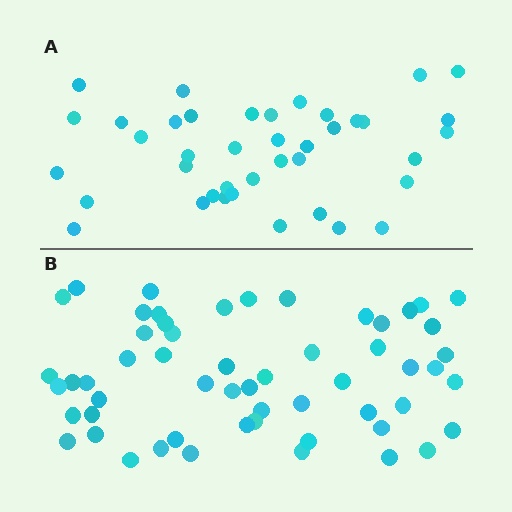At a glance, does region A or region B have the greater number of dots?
Region B (the bottom region) has more dots.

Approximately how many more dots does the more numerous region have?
Region B has approximately 15 more dots than region A.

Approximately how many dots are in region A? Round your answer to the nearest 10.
About 40 dots.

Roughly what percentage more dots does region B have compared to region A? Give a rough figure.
About 40% more.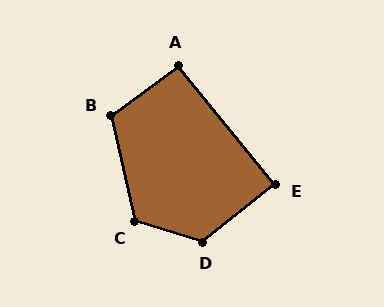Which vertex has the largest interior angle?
D, at approximately 125 degrees.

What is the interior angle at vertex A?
Approximately 92 degrees (approximately right).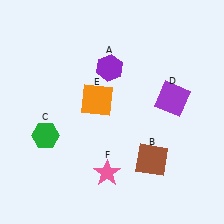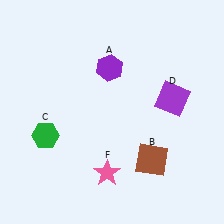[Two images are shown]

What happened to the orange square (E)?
The orange square (E) was removed in Image 2. It was in the top-left area of Image 1.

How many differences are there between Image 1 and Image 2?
There is 1 difference between the two images.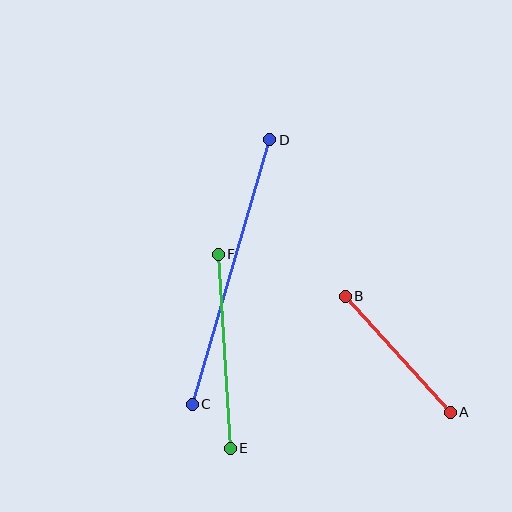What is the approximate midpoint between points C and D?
The midpoint is at approximately (231, 272) pixels.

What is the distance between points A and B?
The distance is approximately 156 pixels.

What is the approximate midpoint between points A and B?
The midpoint is at approximately (398, 354) pixels.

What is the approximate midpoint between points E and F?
The midpoint is at approximately (224, 351) pixels.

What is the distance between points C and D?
The distance is approximately 276 pixels.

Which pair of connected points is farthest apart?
Points C and D are farthest apart.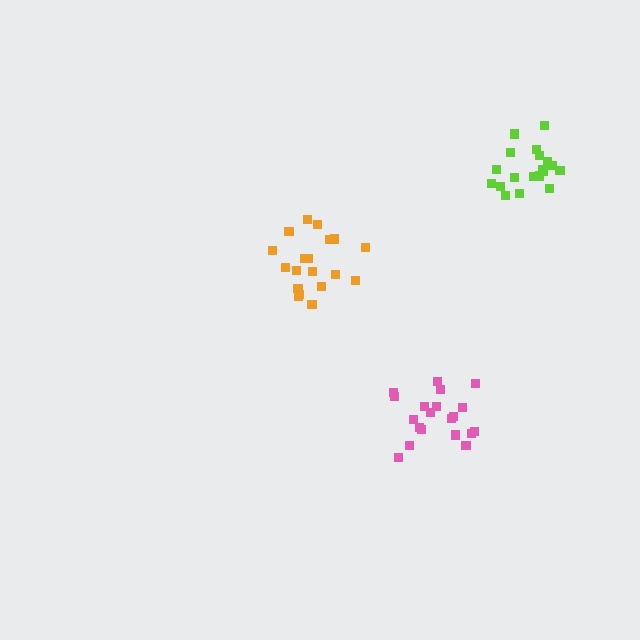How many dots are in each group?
Group 1: 20 dots, Group 2: 19 dots, Group 3: 20 dots (59 total).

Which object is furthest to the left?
The orange cluster is leftmost.